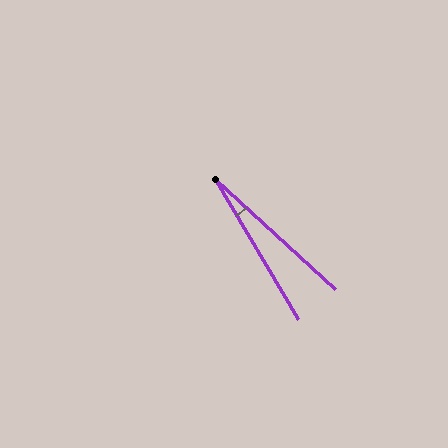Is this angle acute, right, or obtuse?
It is acute.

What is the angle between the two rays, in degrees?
Approximately 17 degrees.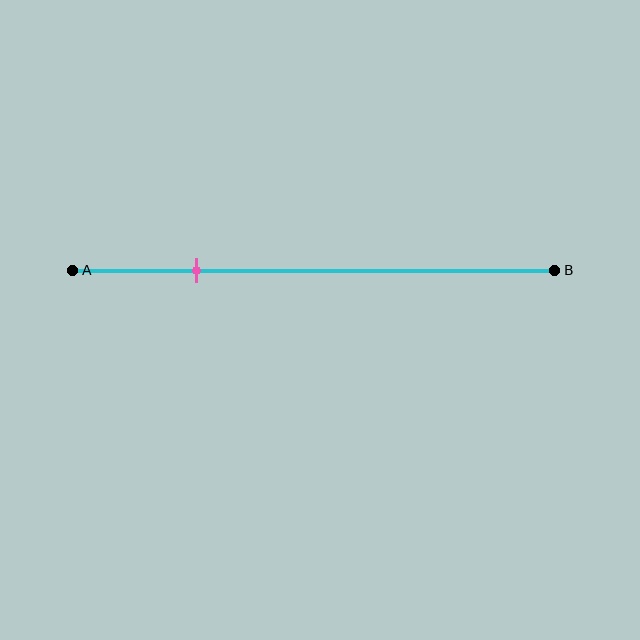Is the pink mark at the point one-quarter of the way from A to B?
Yes, the mark is approximately at the one-quarter point.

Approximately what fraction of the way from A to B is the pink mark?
The pink mark is approximately 25% of the way from A to B.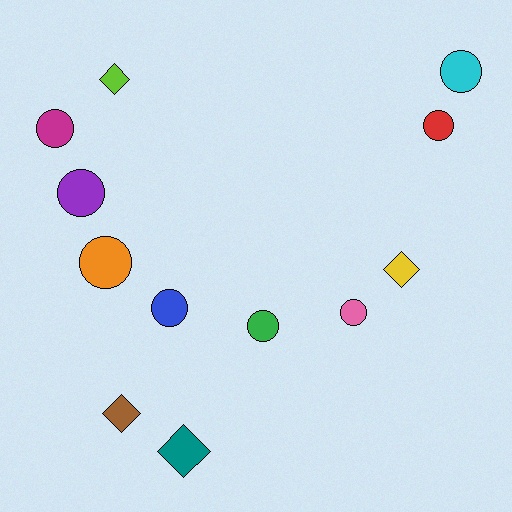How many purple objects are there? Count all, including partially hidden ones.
There is 1 purple object.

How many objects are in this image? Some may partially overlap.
There are 12 objects.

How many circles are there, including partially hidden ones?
There are 8 circles.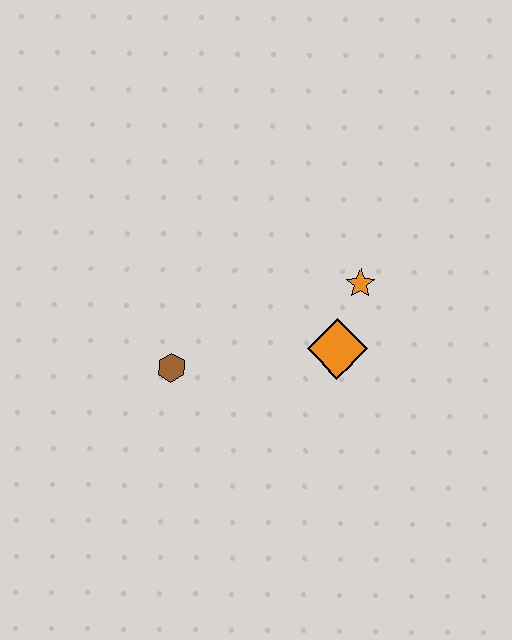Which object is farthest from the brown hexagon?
The orange star is farthest from the brown hexagon.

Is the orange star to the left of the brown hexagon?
No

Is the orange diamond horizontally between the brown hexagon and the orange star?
Yes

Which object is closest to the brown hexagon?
The orange diamond is closest to the brown hexagon.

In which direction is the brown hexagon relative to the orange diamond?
The brown hexagon is to the left of the orange diamond.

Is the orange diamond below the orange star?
Yes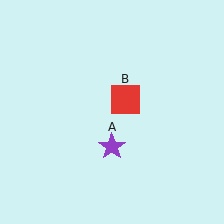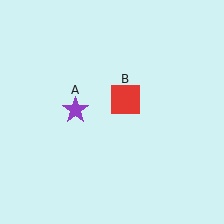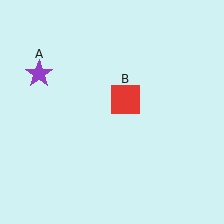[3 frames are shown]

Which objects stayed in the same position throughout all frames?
Red square (object B) remained stationary.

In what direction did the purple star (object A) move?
The purple star (object A) moved up and to the left.